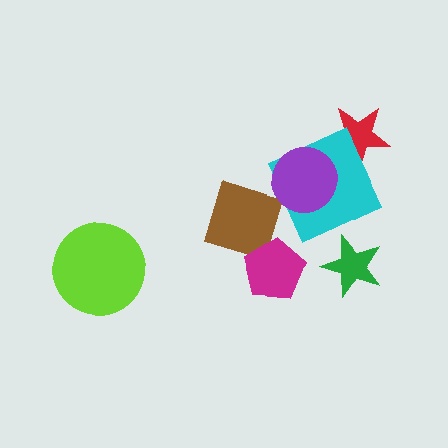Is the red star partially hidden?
Yes, it is partially covered by another shape.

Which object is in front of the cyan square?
The purple circle is in front of the cyan square.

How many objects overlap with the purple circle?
1 object overlaps with the purple circle.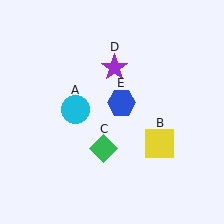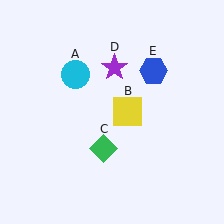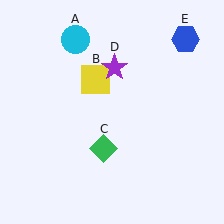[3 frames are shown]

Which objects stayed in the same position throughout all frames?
Green diamond (object C) and purple star (object D) remained stationary.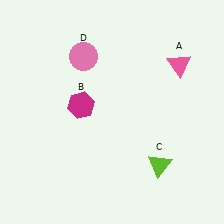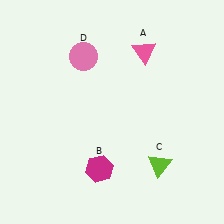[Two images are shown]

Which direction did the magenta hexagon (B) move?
The magenta hexagon (B) moved down.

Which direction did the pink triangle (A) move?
The pink triangle (A) moved left.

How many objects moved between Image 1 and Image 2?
2 objects moved between the two images.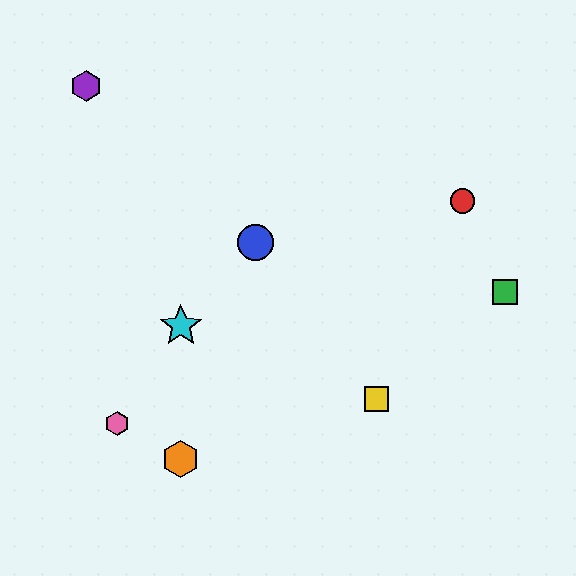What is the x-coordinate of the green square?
The green square is at x≈505.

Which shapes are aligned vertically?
The orange hexagon, the cyan star are aligned vertically.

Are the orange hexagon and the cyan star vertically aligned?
Yes, both are at x≈181.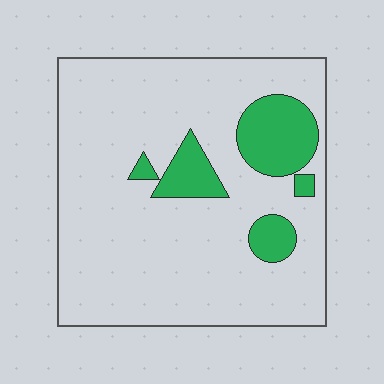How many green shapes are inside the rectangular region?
5.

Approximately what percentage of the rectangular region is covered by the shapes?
Approximately 15%.